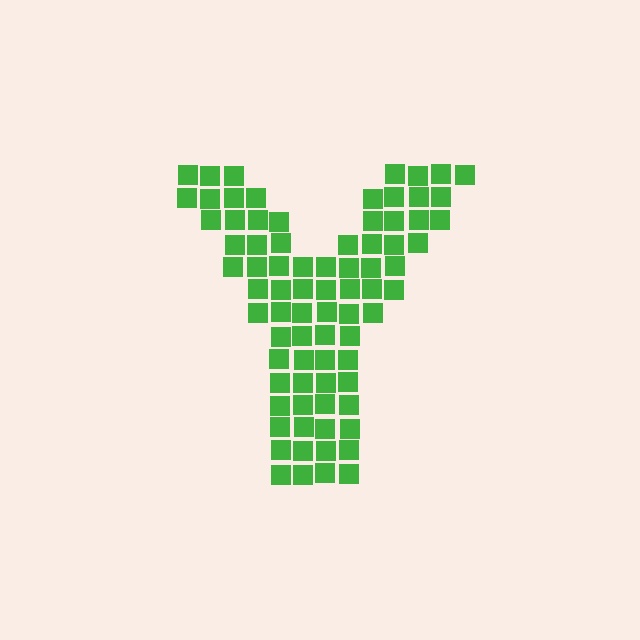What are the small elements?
The small elements are squares.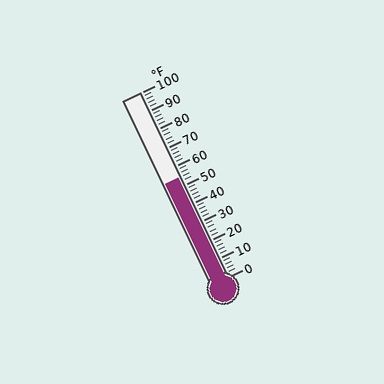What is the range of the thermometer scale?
The thermometer scale ranges from 0°F to 100°F.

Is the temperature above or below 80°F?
The temperature is below 80°F.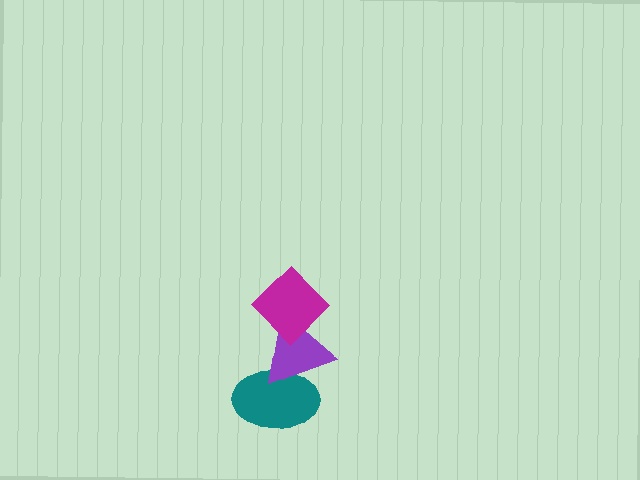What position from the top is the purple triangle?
The purple triangle is 2nd from the top.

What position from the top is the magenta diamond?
The magenta diamond is 1st from the top.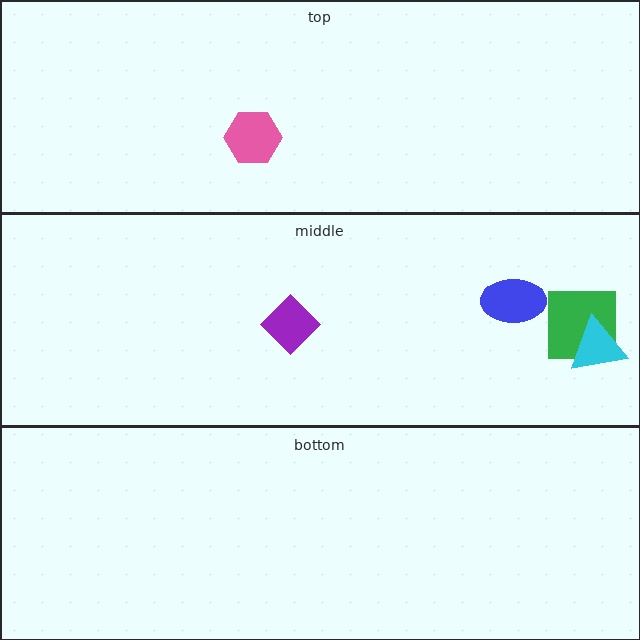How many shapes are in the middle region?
4.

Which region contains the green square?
The middle region.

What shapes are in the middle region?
The purple diamond, the green square, the cyan triangle, the blue ellipse.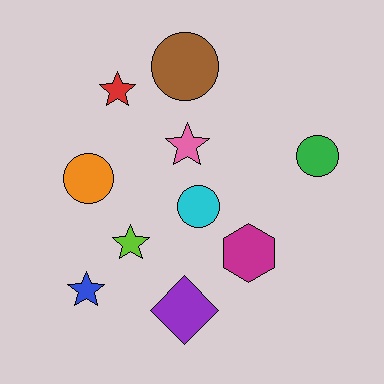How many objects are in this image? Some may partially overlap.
There are 10 objects.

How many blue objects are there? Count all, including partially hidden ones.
There is 1 blue object.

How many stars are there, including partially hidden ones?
There are 4 stars.